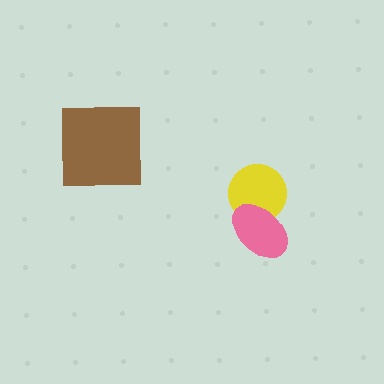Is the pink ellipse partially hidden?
No, no other shape covers it.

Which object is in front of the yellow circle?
The pink ellipse is in front of the yellow circle.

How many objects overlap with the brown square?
0 objects overlap with the brown square.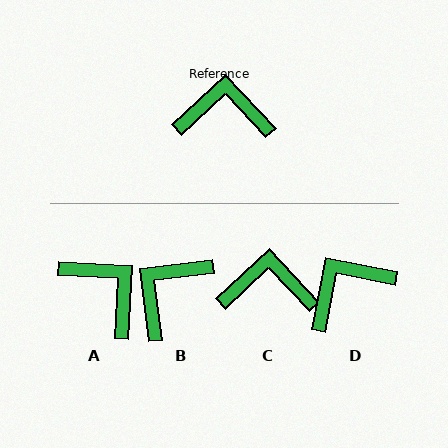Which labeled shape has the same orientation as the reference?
C.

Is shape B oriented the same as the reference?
No, it is off by about 55 degrees.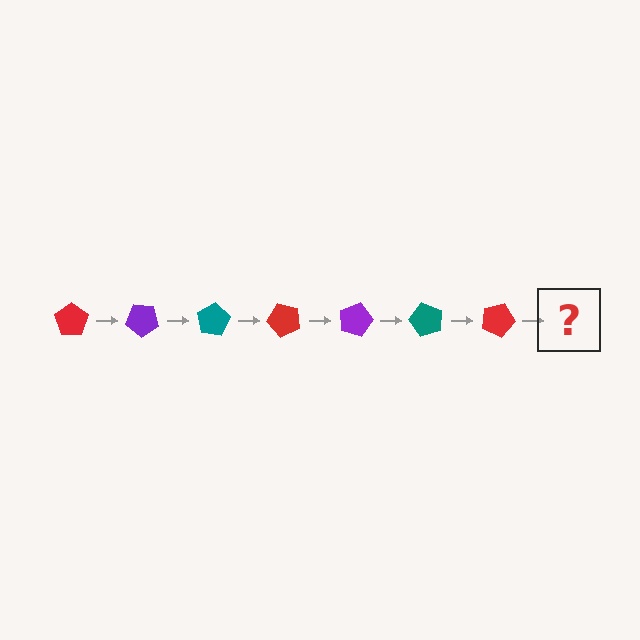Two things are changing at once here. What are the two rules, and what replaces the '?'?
The two rules are that it rotates 40 degrees each step and the color cycles through red, purple, and teal. The '?' should be a purple pentagon, rotated 280 degrees from the start.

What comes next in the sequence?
The next element should be a purple pentagon, rotated 280 degrees from the start.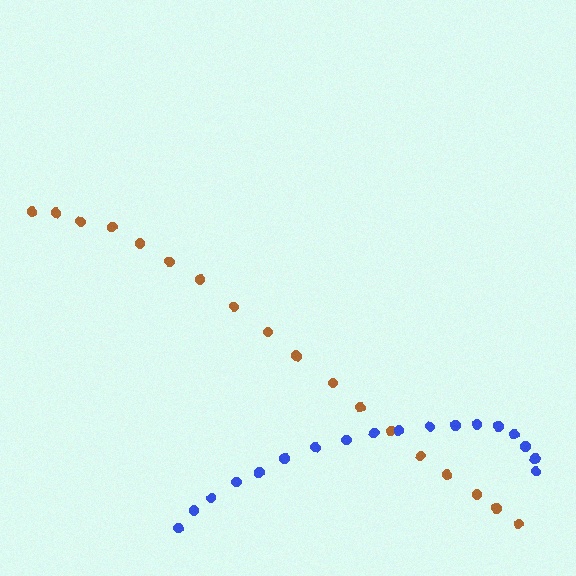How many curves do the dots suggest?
There are 2 distinct paths.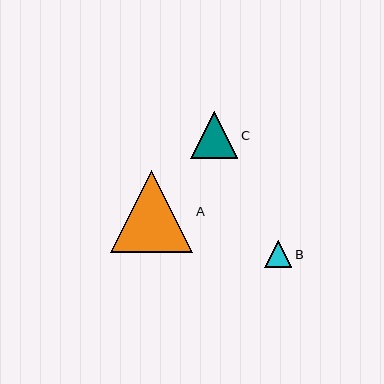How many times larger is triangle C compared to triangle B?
Triangle C is approximately 1.7 times the size of triangle B.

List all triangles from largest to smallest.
From largest to smallest: A, C, B.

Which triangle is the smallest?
Triangle B is the smallest with a size of approximately 27 pixels.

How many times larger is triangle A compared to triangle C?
Triangle A is approximately 1.7 times the size of triangle C.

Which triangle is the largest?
Triangle A is the largest with a size of approximately 82 pixels.